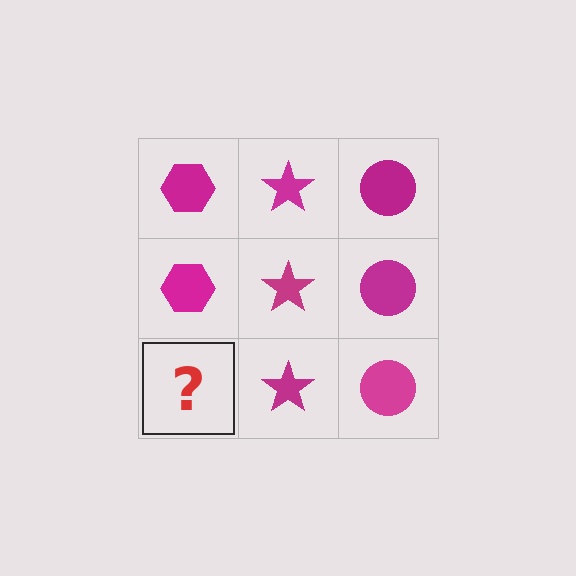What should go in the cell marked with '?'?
The missing cell should contain a magenta hexagon.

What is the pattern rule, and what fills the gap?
The rule is that each column has a consistent shape. The gap should be filled with a magenta hexagon.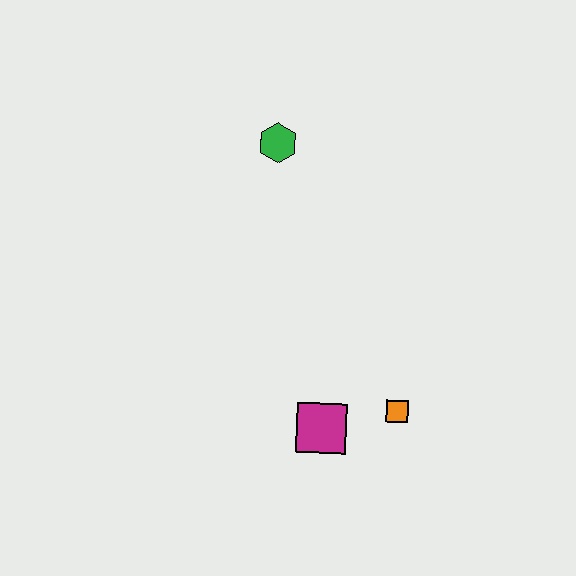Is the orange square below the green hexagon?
Yes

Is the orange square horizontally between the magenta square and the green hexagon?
No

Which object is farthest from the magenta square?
The green hexagon is farthest from the magenta square.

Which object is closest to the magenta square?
The orange square is closest to the magenta square.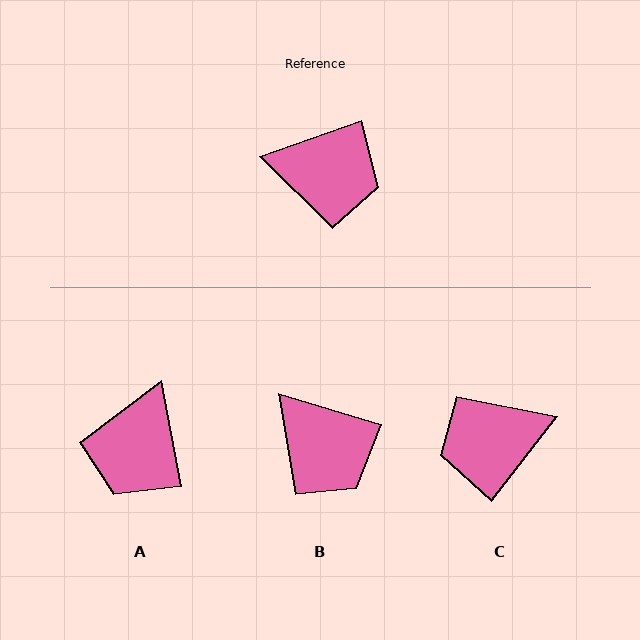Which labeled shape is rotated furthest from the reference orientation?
C, about 147 degrees away.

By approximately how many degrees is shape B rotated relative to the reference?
Approximately 36 degrees clockwise.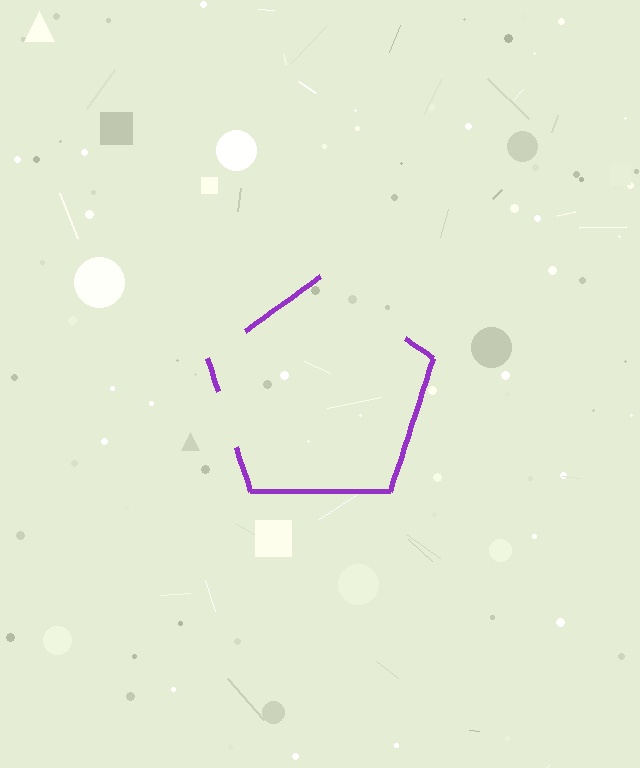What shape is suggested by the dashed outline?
The dashed outline suggests a pentagon.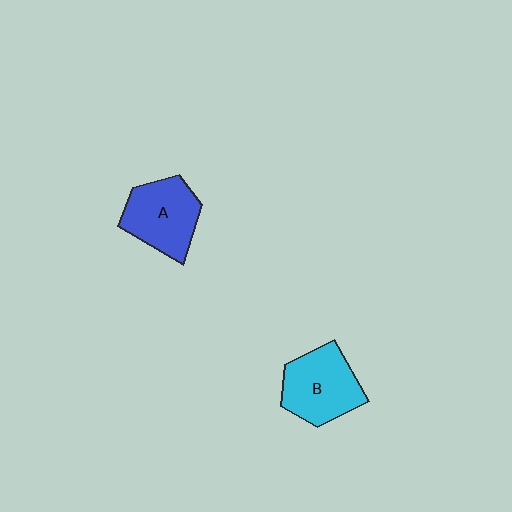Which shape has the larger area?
Shape B (cyan).